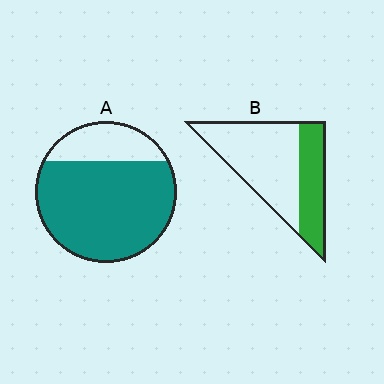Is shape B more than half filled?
No.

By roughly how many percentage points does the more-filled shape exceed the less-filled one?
By roughly 45 percentage points (A over B).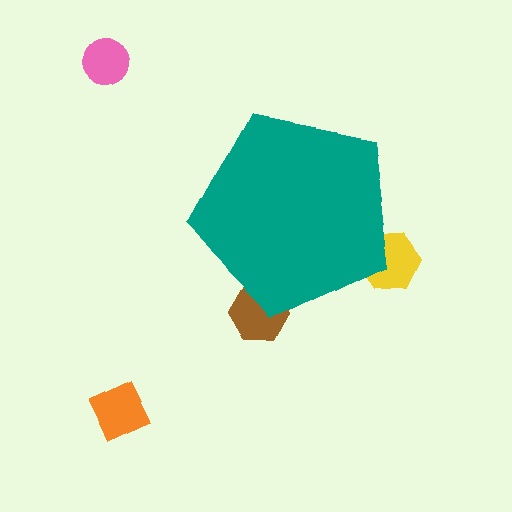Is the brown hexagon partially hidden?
Yes, the brown hexagon is partially hidden behind the teal pentagon.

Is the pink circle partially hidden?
No, the pink circle is fully visible.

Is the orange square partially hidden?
No, the orange square is fully visible.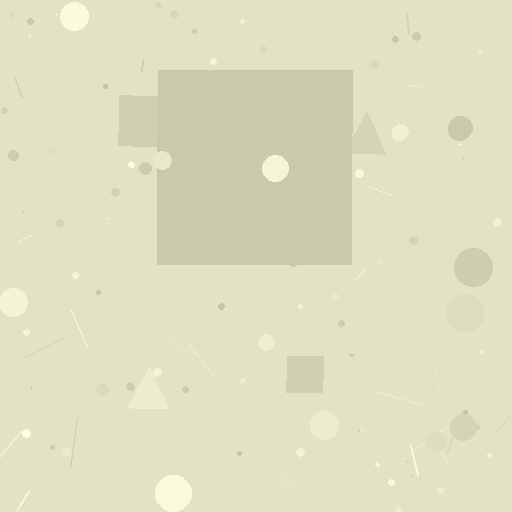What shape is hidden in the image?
A square is hidden in the image.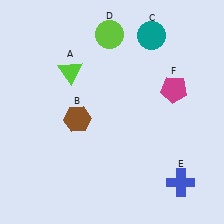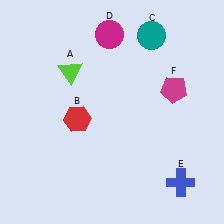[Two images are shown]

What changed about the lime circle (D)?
In Image 1, D is lime. In Image 2, it changed to magenta.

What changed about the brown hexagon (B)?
In Image 1, B is brown. In Image 2, it changed to red.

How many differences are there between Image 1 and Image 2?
There are 2 differences between the two images.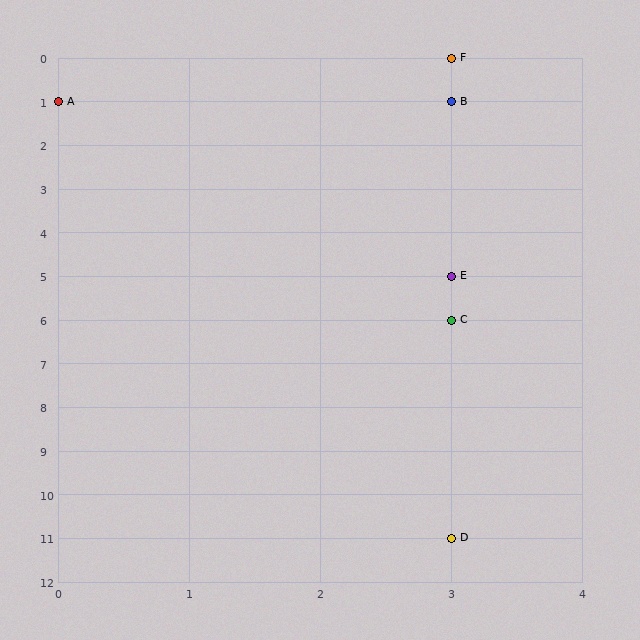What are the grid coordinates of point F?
Point F is at grid coordinates (3, 0).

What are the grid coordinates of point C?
Point C is at grid coordinates (3, 6).